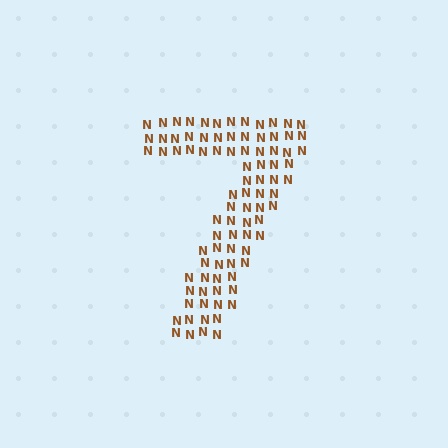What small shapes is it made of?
It is made of small letter N's.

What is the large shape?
The large shape is the digit 7.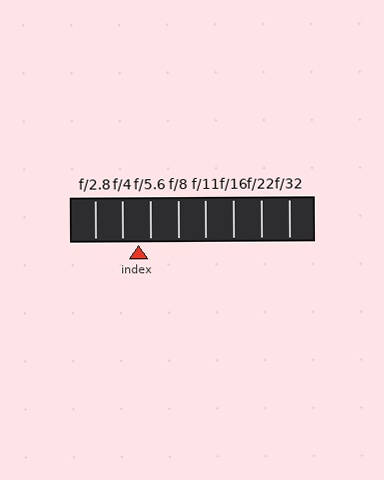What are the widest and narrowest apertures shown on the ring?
The widest aperture shown is f/2.8 and the narrowest is f/32.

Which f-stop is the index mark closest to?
The index mark is closest to f/5.6.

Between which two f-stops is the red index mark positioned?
The index mark is between f/4 and f/5.6.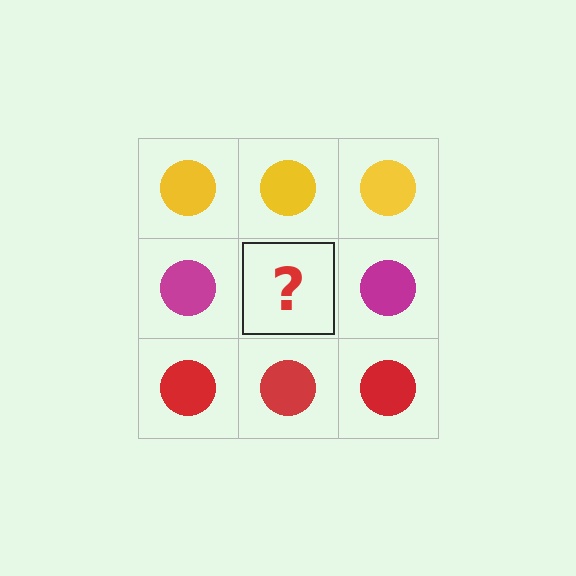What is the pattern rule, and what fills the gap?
The rule is that each row has a consistent color. The gap should be filled with a magenta circle.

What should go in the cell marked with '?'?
The missing cell should contain a magenta circle.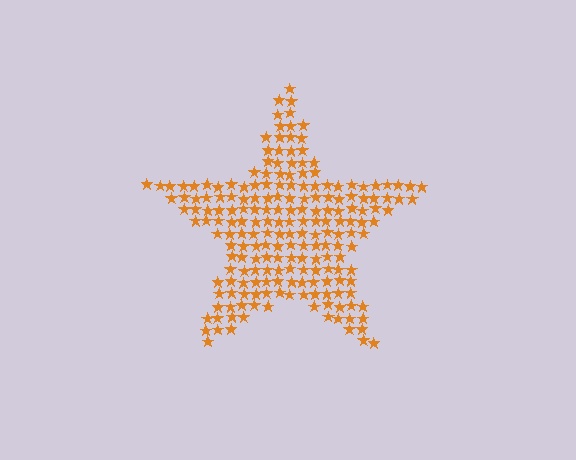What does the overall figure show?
The overall figure shows a star.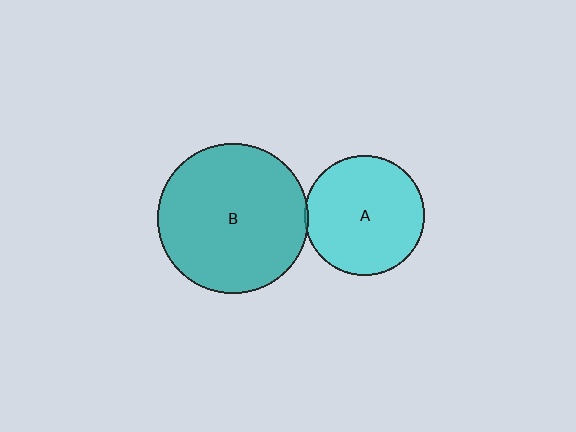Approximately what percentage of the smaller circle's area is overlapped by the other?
Approximately 5%.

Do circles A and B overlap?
Yes.